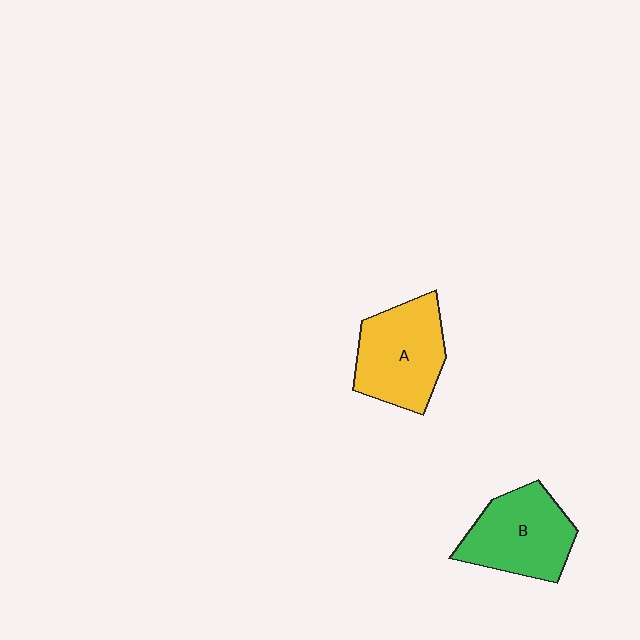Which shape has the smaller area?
Shape B (green).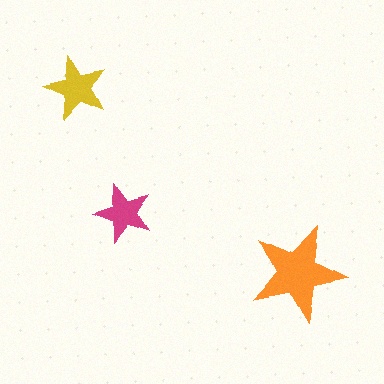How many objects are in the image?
There are 3 objects in the image.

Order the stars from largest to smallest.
the orange one, the yellow one, the magenta one.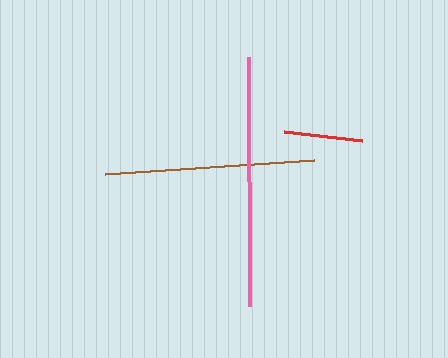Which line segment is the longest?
The pink line is the longest at approximately 249 pixels.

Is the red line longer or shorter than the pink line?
The pink line is longer than the red line.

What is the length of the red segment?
The red segment is approximately 79 pixels long.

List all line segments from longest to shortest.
From longest to shortest: pink, brown, red.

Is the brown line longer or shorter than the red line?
The brown line is longer than the red line.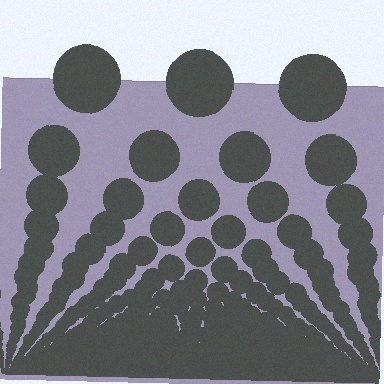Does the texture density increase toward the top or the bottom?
Density increases toward the bottom.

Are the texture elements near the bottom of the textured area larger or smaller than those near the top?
Smaller. The gradient is inverted — elements near the bottom are smaller and denser.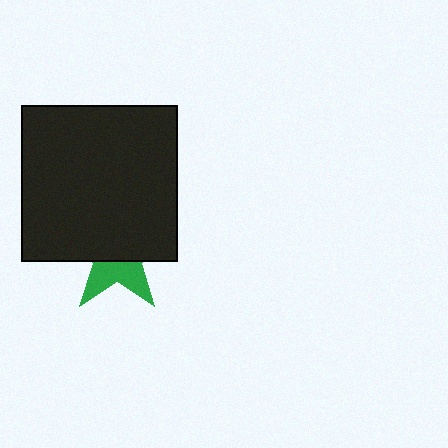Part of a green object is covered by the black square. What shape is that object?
It is a star.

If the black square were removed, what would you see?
You would see the complete green star.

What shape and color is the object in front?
The object in front is a black square.